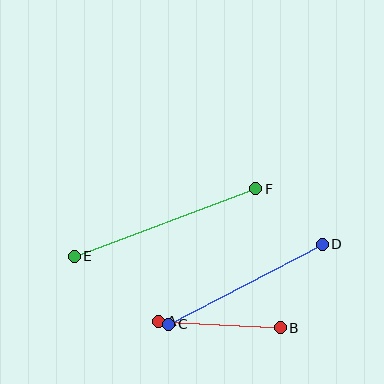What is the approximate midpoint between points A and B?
The midpoint is at approximately (219, 324) pixels.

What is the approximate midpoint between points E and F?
The midpoint is at approximately (165, 222) pixels.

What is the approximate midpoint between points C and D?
The midpoint is at approximately (246, 284) pixels.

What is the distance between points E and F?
The distance is approximately 193 pixels.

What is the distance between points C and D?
The distance is approximately 173 pixels.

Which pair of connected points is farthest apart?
Points E and F are farthest apart.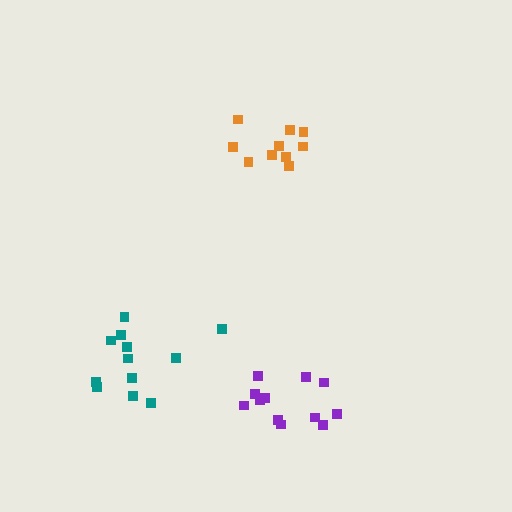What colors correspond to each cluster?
The clusters are colored: teal, purple, orange.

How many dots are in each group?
Group 1: 12 dots, Group 2: 12 dots, Group 3: 10 dots (34 total).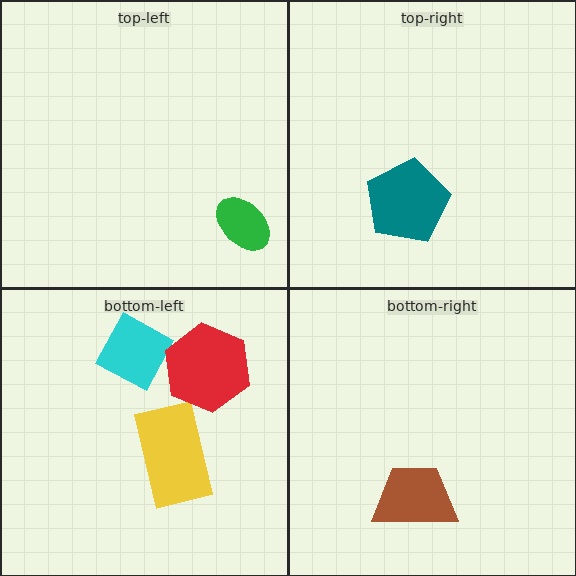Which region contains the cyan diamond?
The bottom-left region.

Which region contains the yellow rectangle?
The bottom-left region.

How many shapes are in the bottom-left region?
3.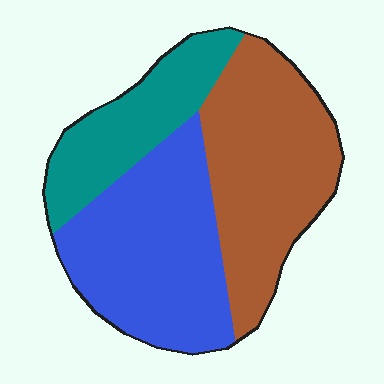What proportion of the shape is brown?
Brown covers about 40% of the shape.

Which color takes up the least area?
Teal, at roughly 20%.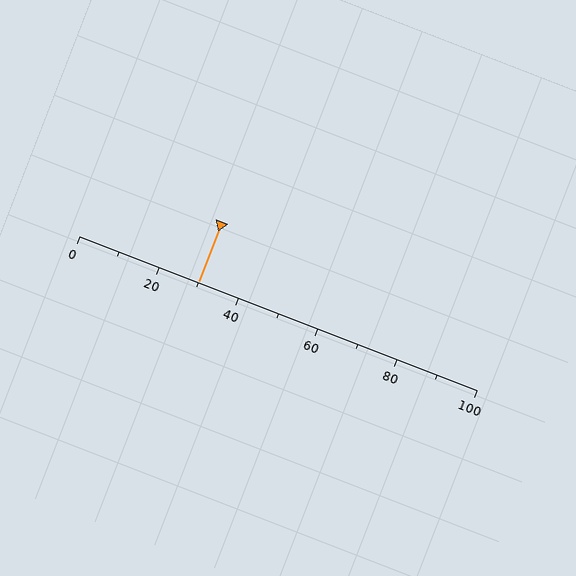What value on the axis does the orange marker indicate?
The marker indicates approximately 30.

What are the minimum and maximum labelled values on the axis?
The axis runs from 0 to 100.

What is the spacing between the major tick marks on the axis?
The major ticks are spaced 20 apart.